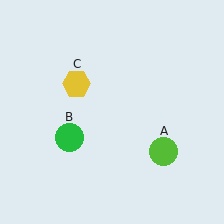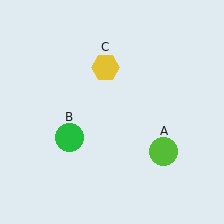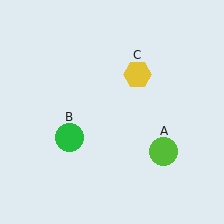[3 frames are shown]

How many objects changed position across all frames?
1 object changed position: yellow hexagon (object C).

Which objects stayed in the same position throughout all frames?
Lime circle (object A) and green circle (object B) remained stationary.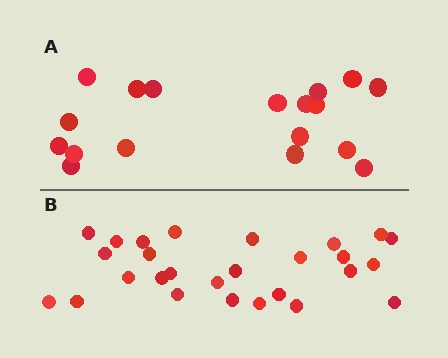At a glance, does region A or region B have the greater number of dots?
Region B (the bottom region) has more dots.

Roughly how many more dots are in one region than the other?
Region B has roughly 8 or so more dots than region A.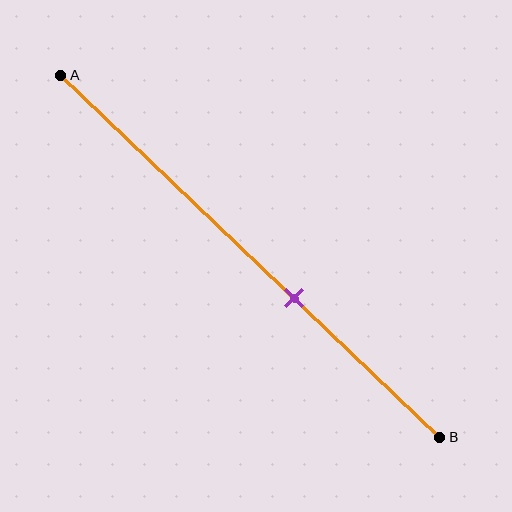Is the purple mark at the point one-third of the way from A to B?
No, the mark is at about 60% from A, not at the 33% one-third point.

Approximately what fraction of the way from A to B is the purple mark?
The purple mark is approximately 60% of the way from A to B.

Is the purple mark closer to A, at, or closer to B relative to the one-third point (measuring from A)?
The purple mark is closer to point B than the one-third point of segment AB.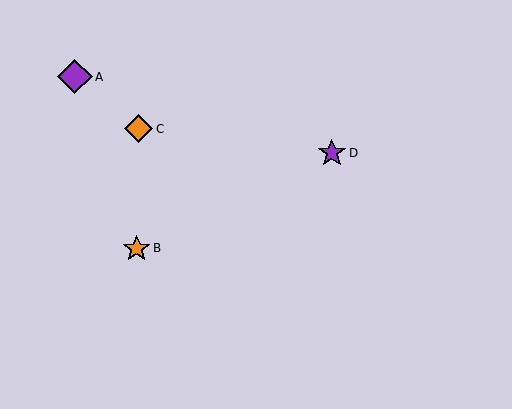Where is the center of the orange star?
The center of the orange star is at (137, 248).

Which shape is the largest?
The purple diamond (labeled A) is the largest.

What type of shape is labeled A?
Shape A is a purple diamond.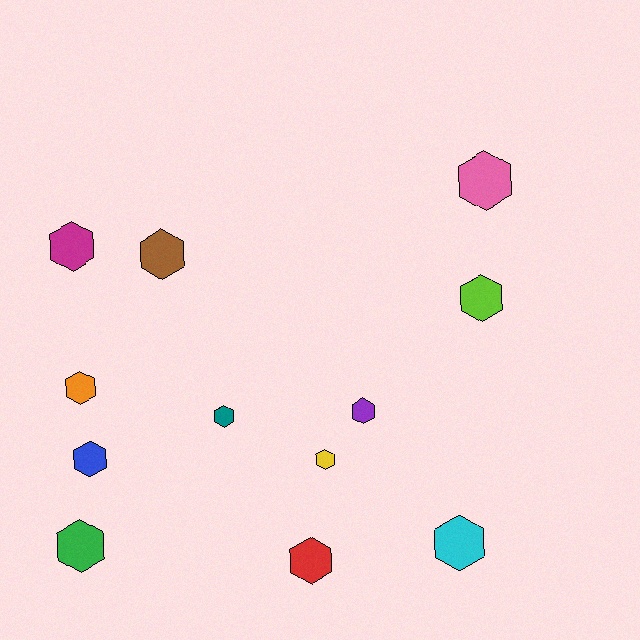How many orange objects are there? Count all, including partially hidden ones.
There is 1 orange object.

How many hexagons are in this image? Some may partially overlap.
There are 12 hexagons.